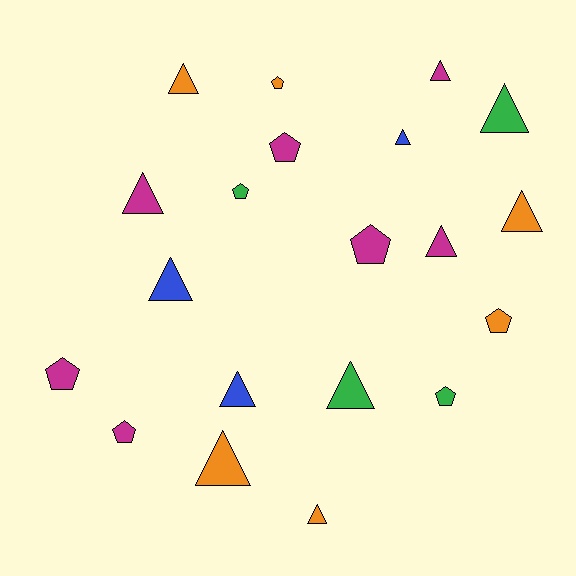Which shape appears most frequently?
Triangle, with 12 objects.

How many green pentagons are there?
There are 2 green pentagons.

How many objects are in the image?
There are 20 objects.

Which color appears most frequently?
Magenta, with 7 objects.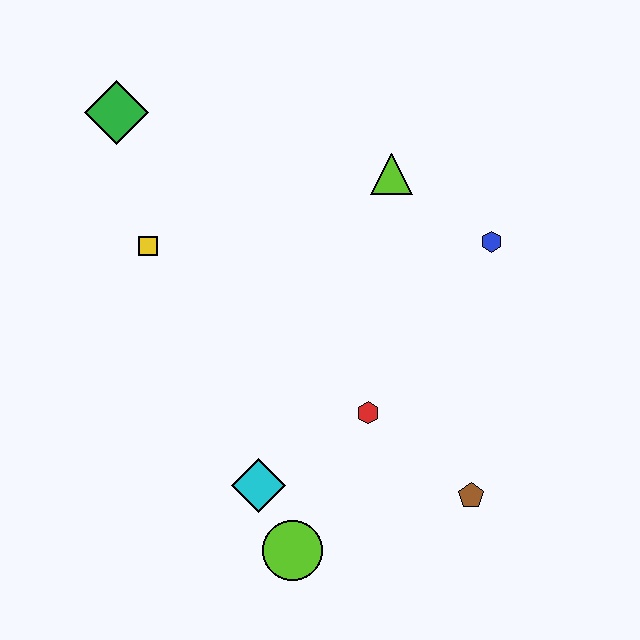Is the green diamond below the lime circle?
No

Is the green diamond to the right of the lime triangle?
No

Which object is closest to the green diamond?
The yellow square is closest to the green diamond.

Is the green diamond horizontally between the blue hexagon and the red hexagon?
No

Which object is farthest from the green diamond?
The brown pentagon is farthest from the green diamond.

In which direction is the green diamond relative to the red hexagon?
The green diamond is above the red hexagon.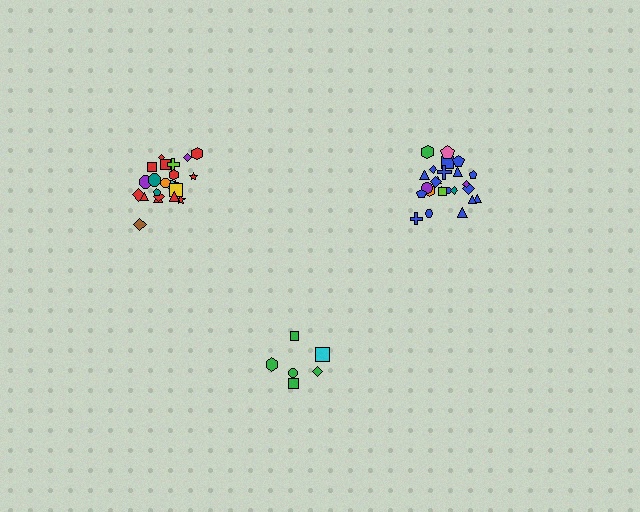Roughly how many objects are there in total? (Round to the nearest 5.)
Roughly 55 objects in total.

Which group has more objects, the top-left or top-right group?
The top-right group.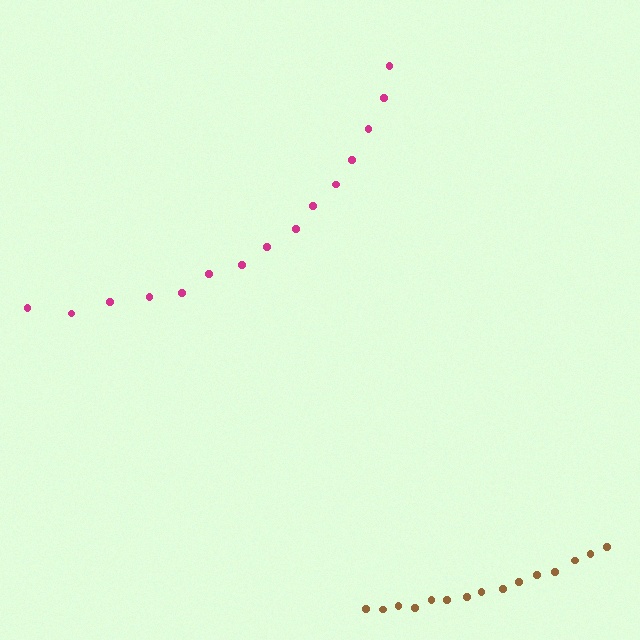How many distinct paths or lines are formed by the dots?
There are 2 distinct paths.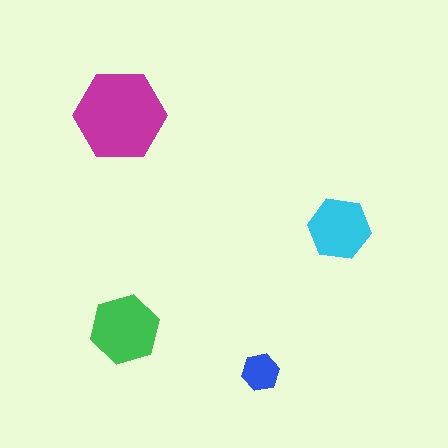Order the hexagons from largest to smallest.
the magenta one, the green one, the cyan one, the blue one.